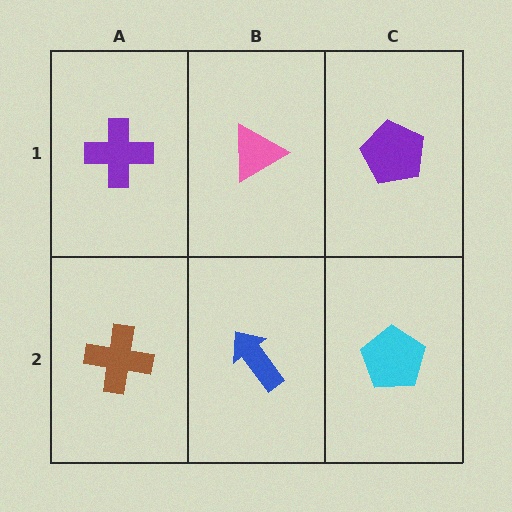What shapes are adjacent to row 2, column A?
A purple cross (row 1, column A), a blue arrow (row 2, column B).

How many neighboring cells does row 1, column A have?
2.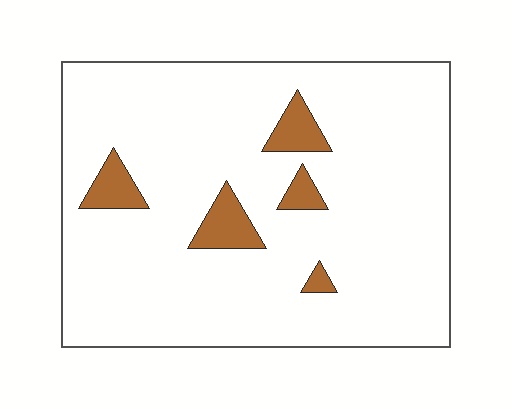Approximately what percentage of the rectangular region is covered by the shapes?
Approximately 10%.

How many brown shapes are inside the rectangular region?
5.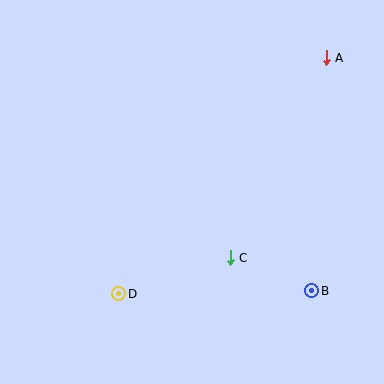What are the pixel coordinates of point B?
Point B is at (312, 291).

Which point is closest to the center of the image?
Point C at (230, 258) is closest to the center.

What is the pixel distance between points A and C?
The distance between A and C is 222 pixels.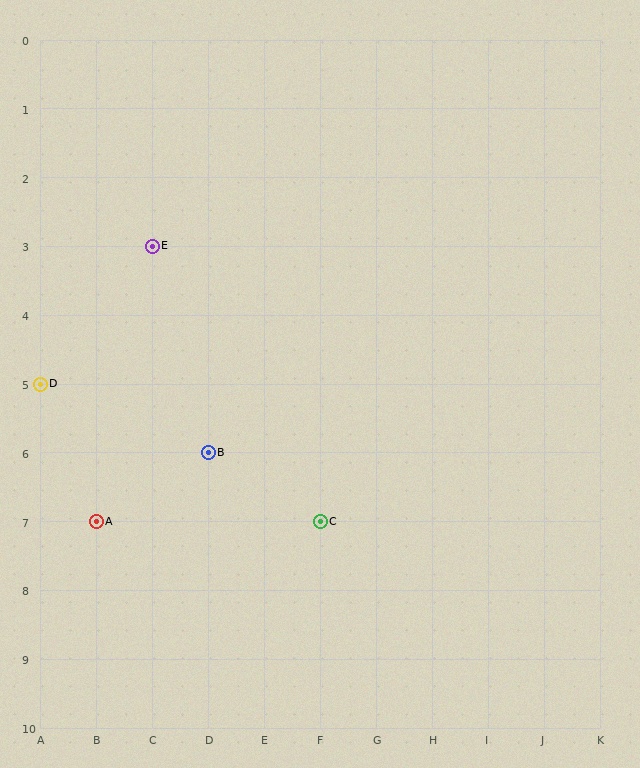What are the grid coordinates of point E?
Point E is at grid coordinates (C, 3).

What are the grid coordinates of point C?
Point C is at grid coordinates (F, 7).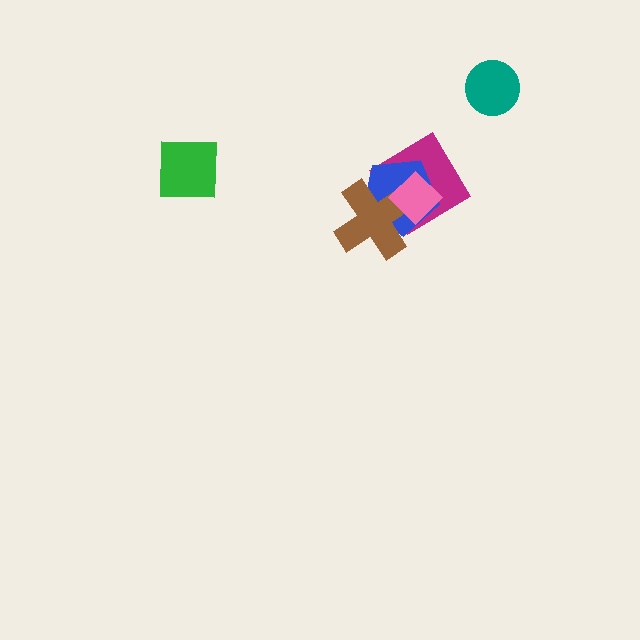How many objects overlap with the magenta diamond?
3 objects overlap with the magenta diamond.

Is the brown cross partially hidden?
Yes, it is partially covered by another shape.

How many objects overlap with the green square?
0 objects overlap with the green square.